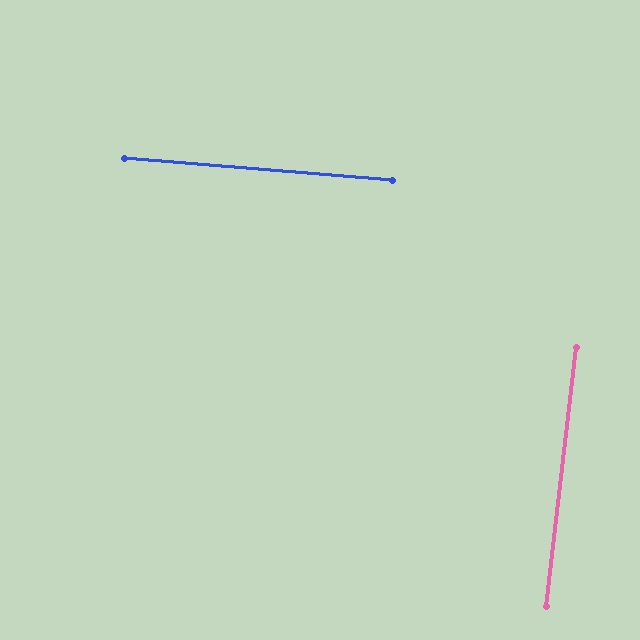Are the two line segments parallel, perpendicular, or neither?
Perpendicular — they meet at approximately 88°.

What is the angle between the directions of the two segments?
Approximately 88 degrees.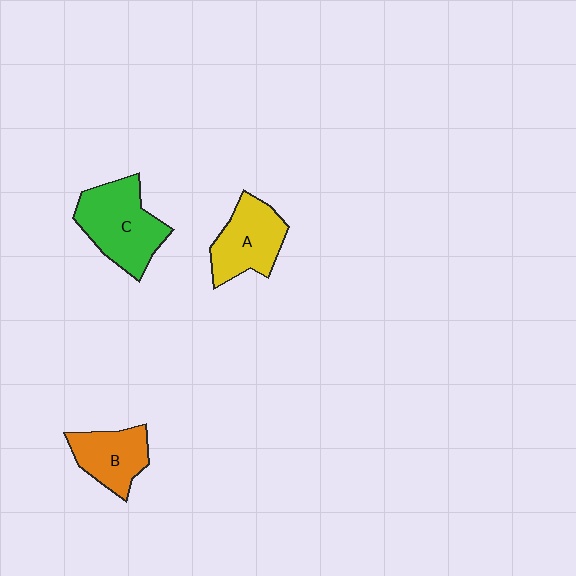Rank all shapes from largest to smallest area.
From largest to smallest: C (green), A (yellow), B (orange).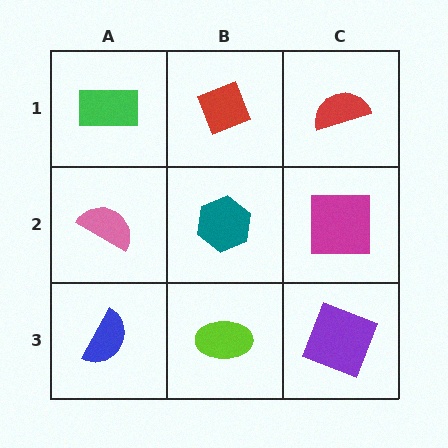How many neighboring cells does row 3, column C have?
2.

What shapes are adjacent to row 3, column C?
A magenta square (row 2, column C), a lime ellipse (row 3, column B).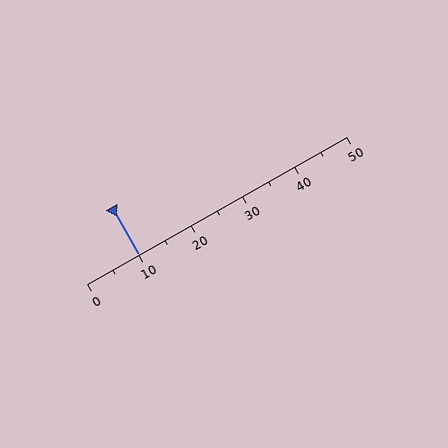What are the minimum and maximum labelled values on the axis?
The axis runs from 0 to 50.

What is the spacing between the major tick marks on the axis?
The major ticks are spaced 10 apart.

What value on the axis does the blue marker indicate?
The marker indicates approximately 10.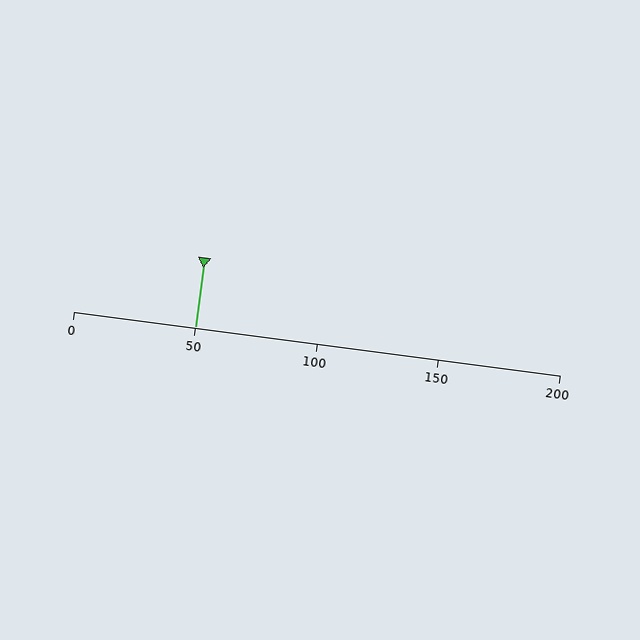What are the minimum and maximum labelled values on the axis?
The axis runs from 0 to 200.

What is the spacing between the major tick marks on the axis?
The major ticks are spaced 50 apart.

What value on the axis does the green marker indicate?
The marker indicates approximately 50.